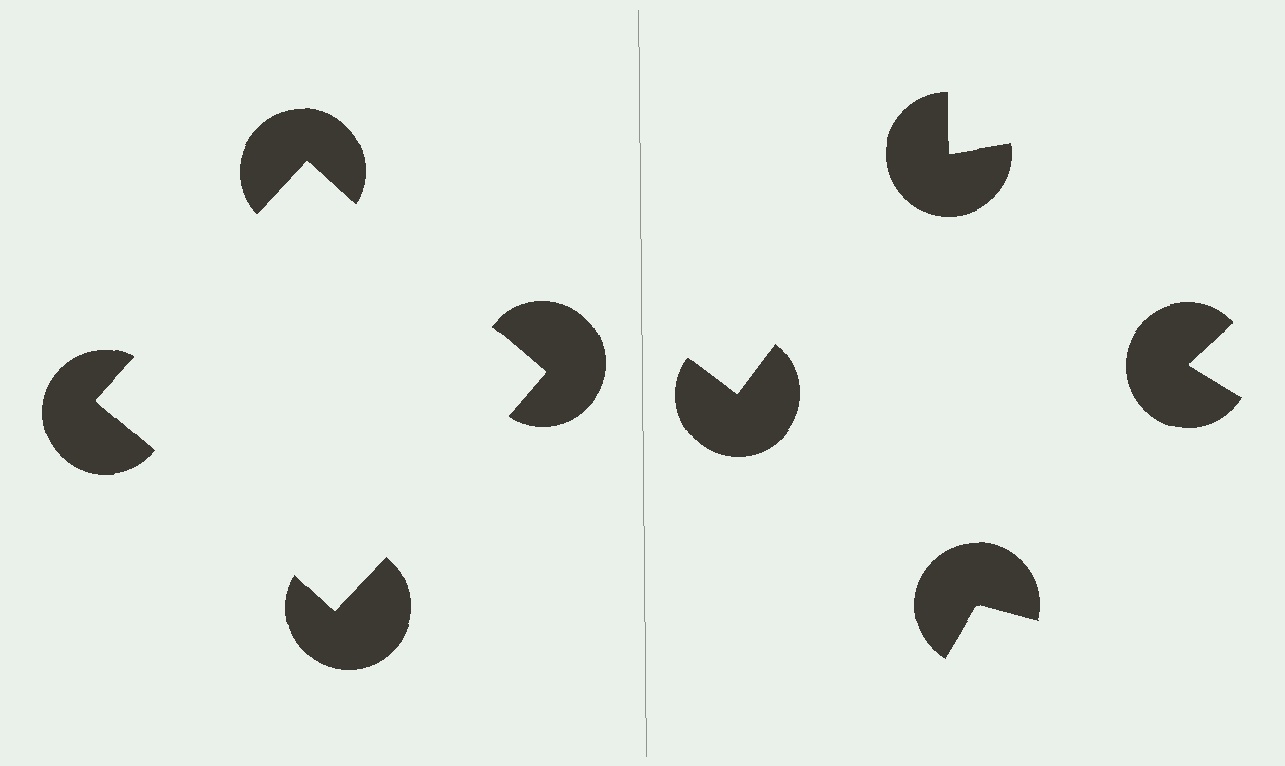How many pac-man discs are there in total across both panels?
8 — 4 on each side.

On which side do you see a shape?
An illusory square appears on the left side. On the right side the wedge cuts are rotated, so no coherent shape forms.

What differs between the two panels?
The pac-man discs are positioned identically on both sides; only the wedge orientations differ. On the left they align to a square; on the right they are misaligned.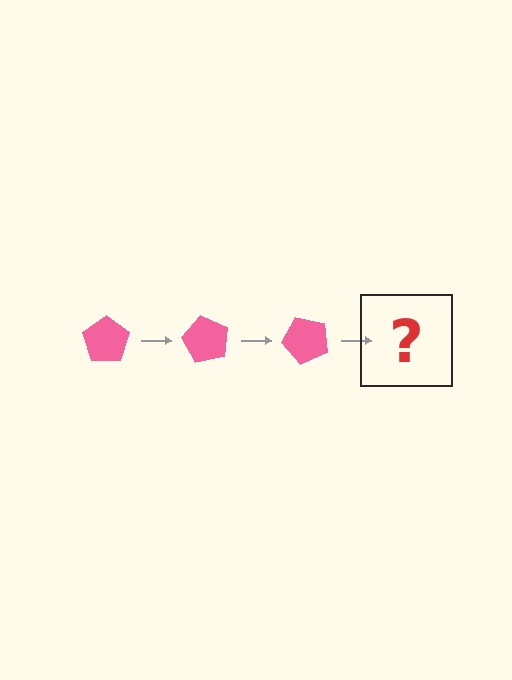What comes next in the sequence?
The next element should be a pink pentagon rotated 180 degrees.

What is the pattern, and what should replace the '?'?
The pattern is that the pentagon rotates 60 degrees each step. The '?' should be a pink pentagon rotated 180 degrees.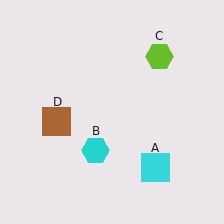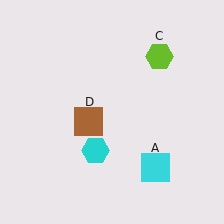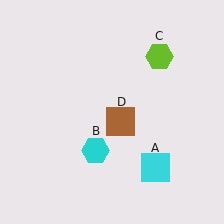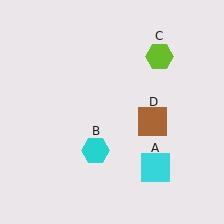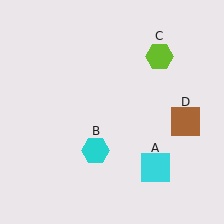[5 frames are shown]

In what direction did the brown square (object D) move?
The brown square (object D) moved right.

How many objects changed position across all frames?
1 object changed position: brown square (object D).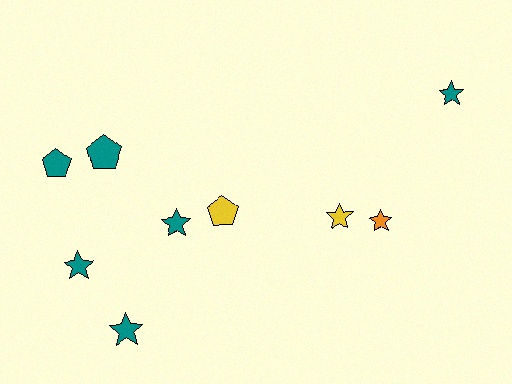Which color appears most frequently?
Teal, with 6 objects.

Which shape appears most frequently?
Star, with 6 objects.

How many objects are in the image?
There are 9 objects.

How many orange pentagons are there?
There are no orange pentagons.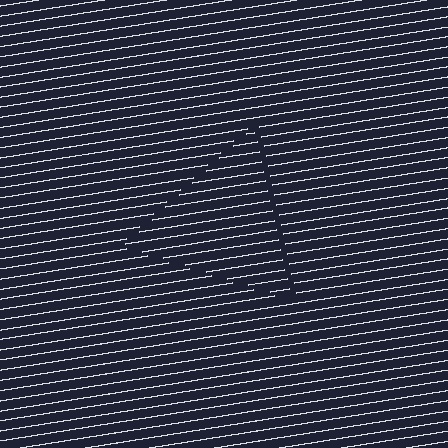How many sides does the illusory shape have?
3 sides — the line-ends trace a triangle.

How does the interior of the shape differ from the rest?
The interior of the shape contains the same grating, shifted by half a period — the contour is defined by the phase discontinuity where line-ends from the inner and outer gratings abut.